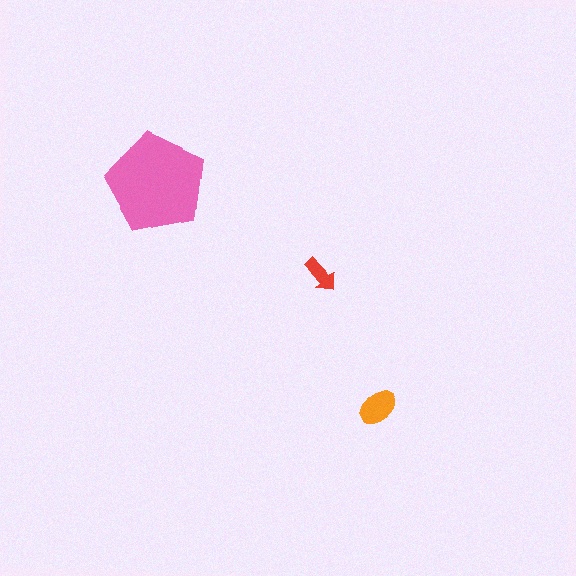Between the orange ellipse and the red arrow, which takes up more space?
The orange ellipse.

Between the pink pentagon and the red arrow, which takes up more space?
The pink pentagon.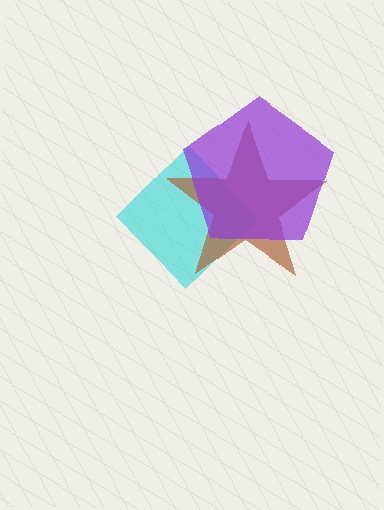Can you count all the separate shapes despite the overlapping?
Yes, there are 3 separate shapes.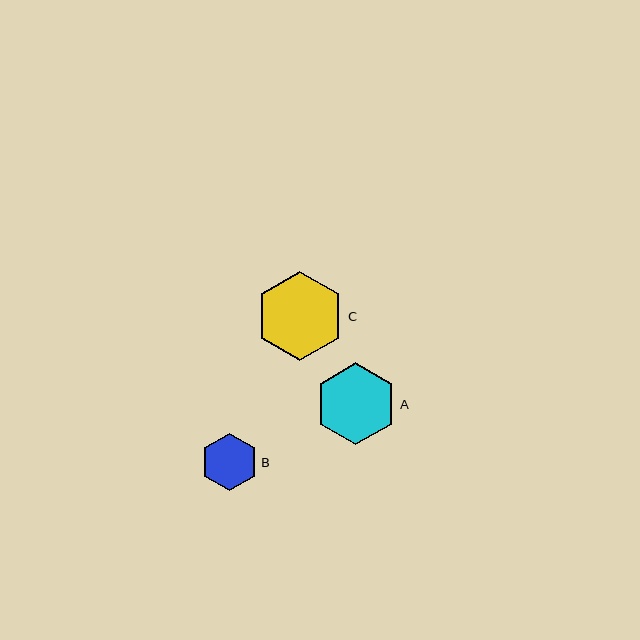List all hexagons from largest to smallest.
From largest to smallest: C, A, B.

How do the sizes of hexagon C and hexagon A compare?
Hexagon C and hexagon A are approximately the same size.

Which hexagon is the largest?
Hexagon C is the largest with a size of approximately 89 pixels.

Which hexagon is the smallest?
Hexagon B is the smallest with a size of approximately 57 pixels.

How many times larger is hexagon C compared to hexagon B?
Hexagon C is approximately 1.6 times the size of hexagon B.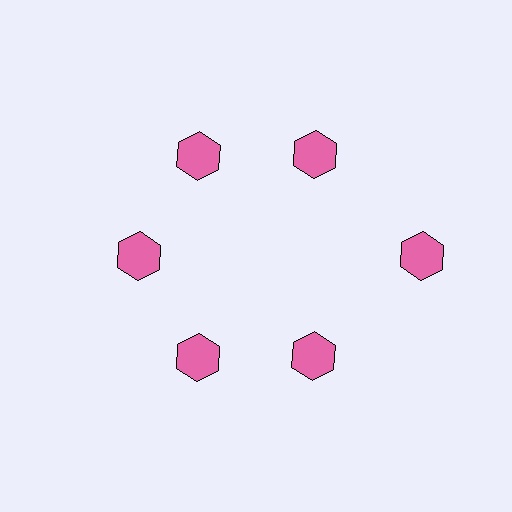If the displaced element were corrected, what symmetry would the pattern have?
It would have 6-fold rotational symmetry — the pattern would map onto itself every 60 degrees.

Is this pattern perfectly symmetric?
No. The 6 pink hexagons are arranged in a ring, but one element near the 3 o'clock position is pushed outward from the center, breaking the 6-fold rotational symmetry.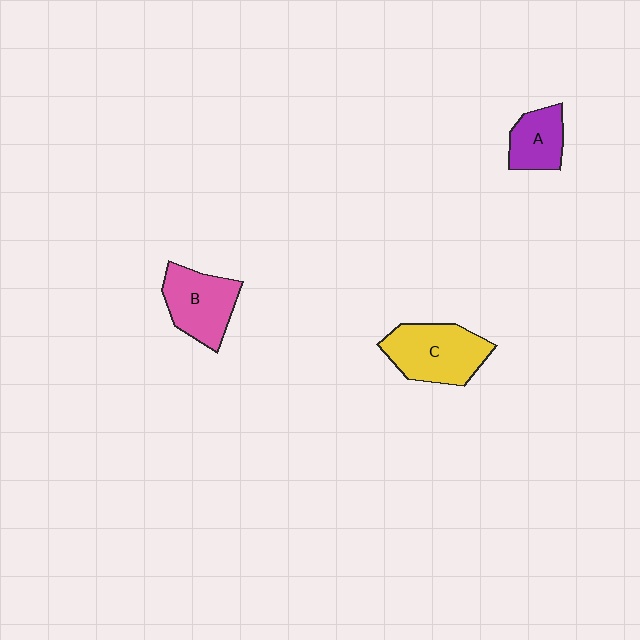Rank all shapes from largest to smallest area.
From largest to smallest: C (yellow), B (pink), A (purple).